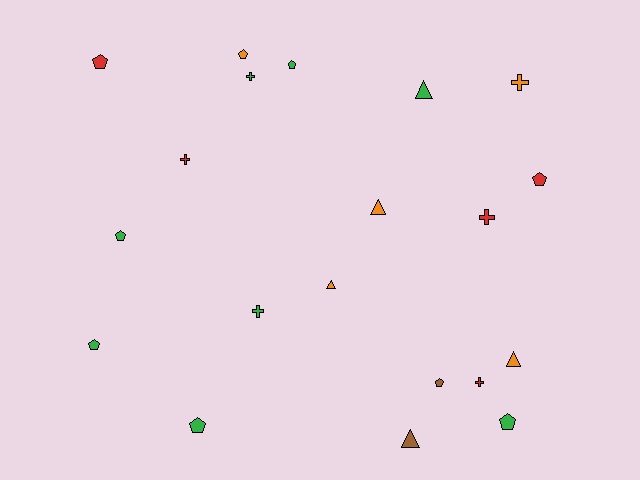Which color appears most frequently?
Green, with 8 objects.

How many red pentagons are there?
There are 2 red pentagons.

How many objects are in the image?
There are 20 objects.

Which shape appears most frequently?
Pentagon, with 9 objects.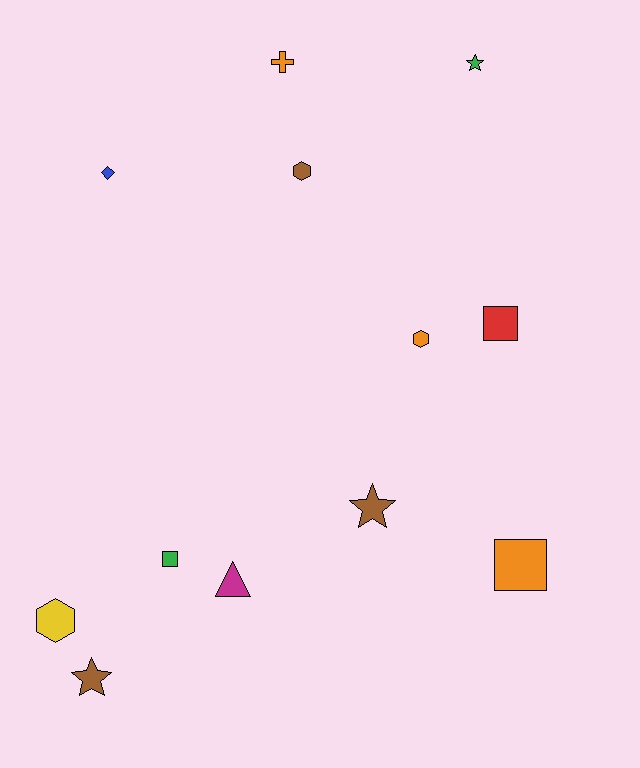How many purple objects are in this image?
There are no purple objects.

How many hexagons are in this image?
There are 3 hexagons.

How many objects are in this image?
There are 12 objects.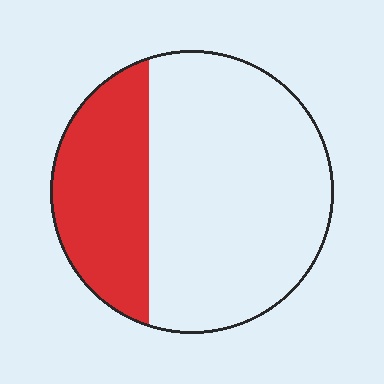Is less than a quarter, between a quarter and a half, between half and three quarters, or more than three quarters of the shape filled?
Between a quarter and a half.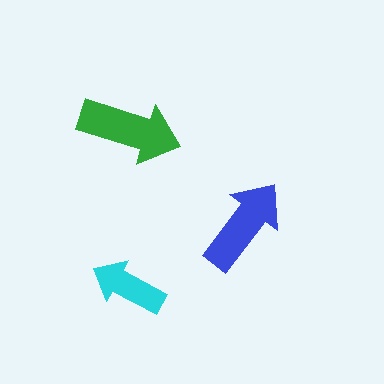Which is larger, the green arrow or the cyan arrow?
The green one.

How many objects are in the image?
There are 3 objects in the image.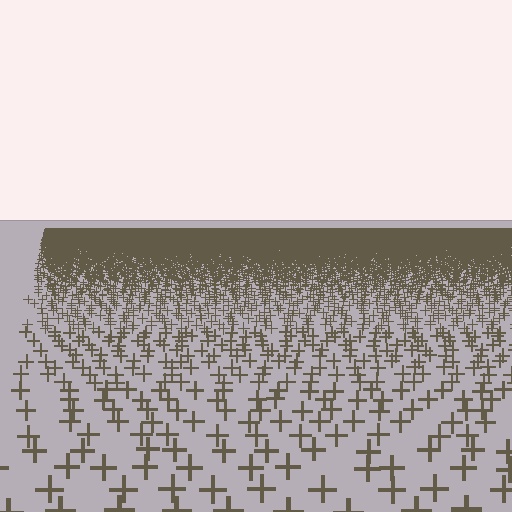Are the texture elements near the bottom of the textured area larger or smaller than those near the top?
Larger. Near the bottom, elements are closer to the viewer and appear at a bigger on-screen size.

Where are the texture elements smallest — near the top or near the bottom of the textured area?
Near the top.